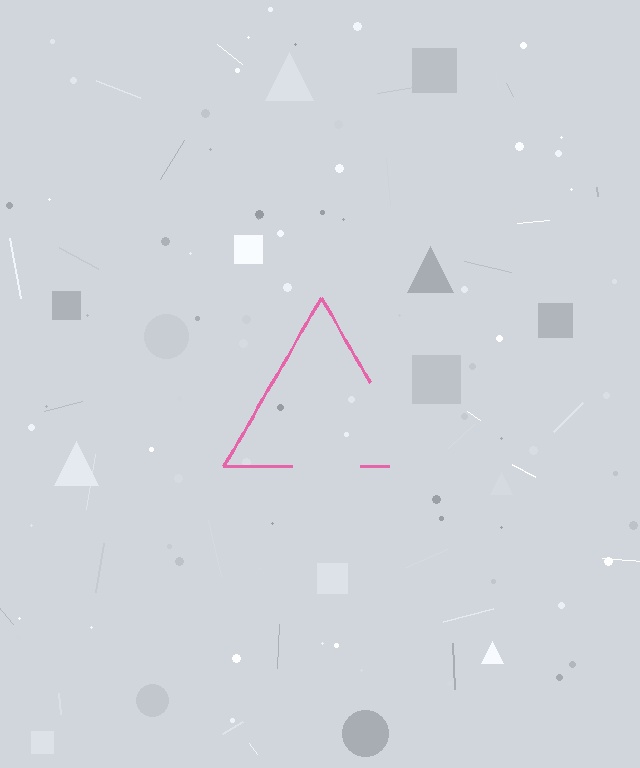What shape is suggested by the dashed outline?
The dashed outline suggests a triangle.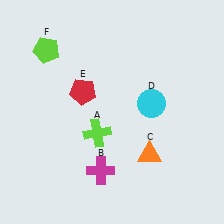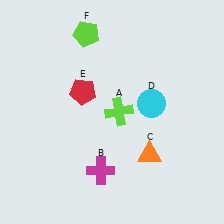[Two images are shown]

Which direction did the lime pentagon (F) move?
The lime pentagon (F) moved right.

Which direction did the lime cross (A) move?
The lime cross (A) moved right.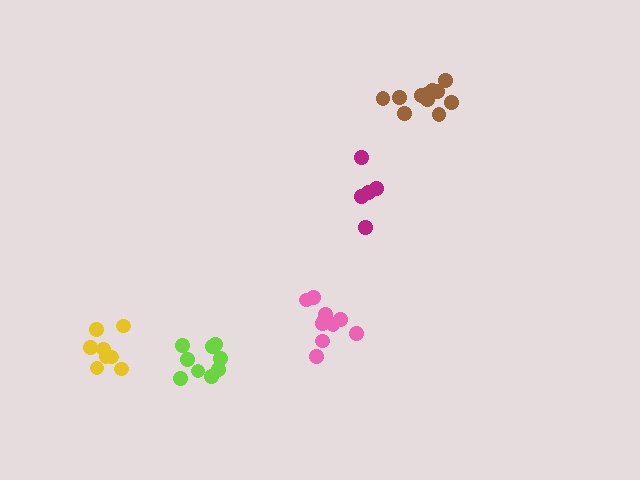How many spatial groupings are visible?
There are 5 spatial groupings.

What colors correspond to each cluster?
The clusters are colored: magenta, lime, yellow, pink, brown.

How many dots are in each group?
Group 1: 5 dots, Group 2: 9 dots, Group 3: 8 dots, Group 4: 10 dots, Group 5: 11 dots (43 total).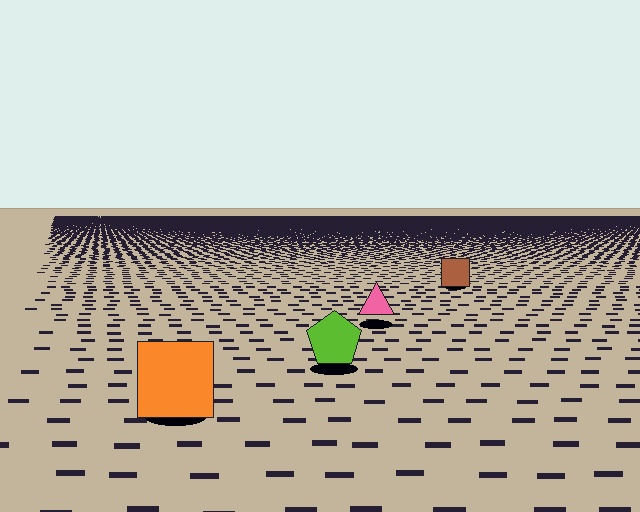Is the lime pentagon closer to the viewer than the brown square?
Yes. The lime pentagon is closer — you can tell from the texture gradient: the ground texture is coarser near it.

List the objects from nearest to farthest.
From nearest to farthest: the orange square, the lime pentagon, the pink triangle, the brown square.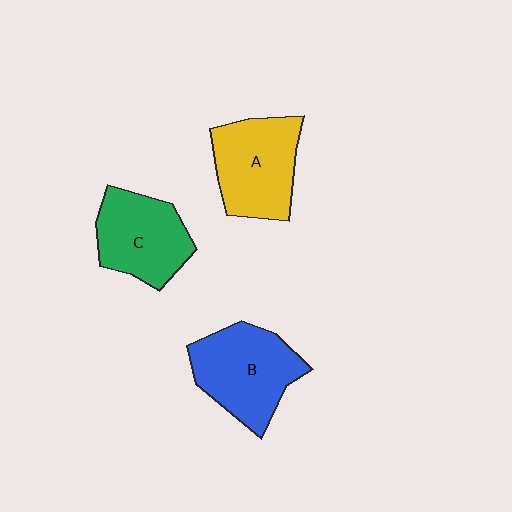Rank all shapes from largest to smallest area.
From largest to smallest: B (blue), A (yellow), C (green).